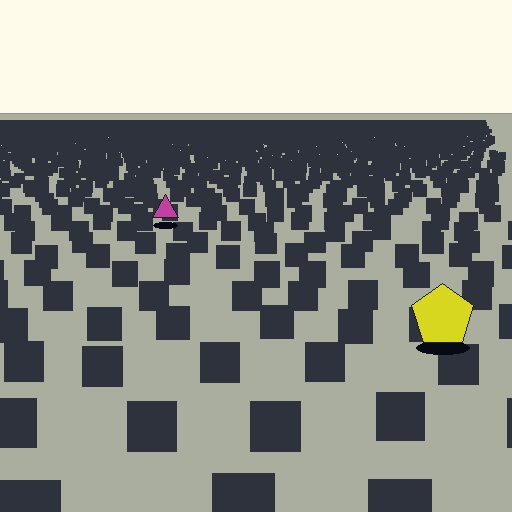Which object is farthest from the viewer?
The magenta triangle is farthest from the viewer. It appears smaller and the ground texture around it is denser.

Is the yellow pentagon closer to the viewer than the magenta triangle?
Yes. The yellow pentagon is closer — you can tell from the texture gradient: the ground texture is coarser near it.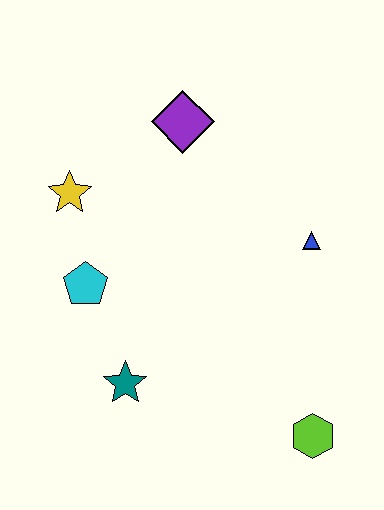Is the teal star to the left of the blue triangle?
Yes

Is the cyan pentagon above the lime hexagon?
Yes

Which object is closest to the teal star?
The cyan pentagon is closest to the teal star.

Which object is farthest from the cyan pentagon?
The lime hexagon is farthest from the cyan pentagon.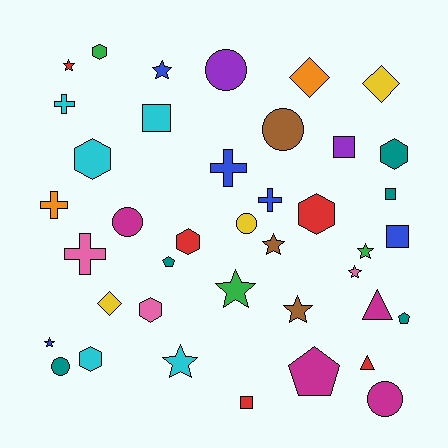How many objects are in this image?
There are 40 objects.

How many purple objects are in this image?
There are 2 purple objects.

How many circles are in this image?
There are 6 circles.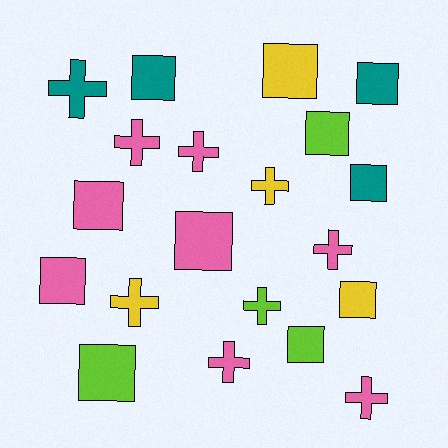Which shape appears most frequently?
Square, with 11 objects.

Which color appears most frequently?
Pink, with 8 objects.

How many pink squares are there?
There are 3 pink squares.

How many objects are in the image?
There are 20 objects.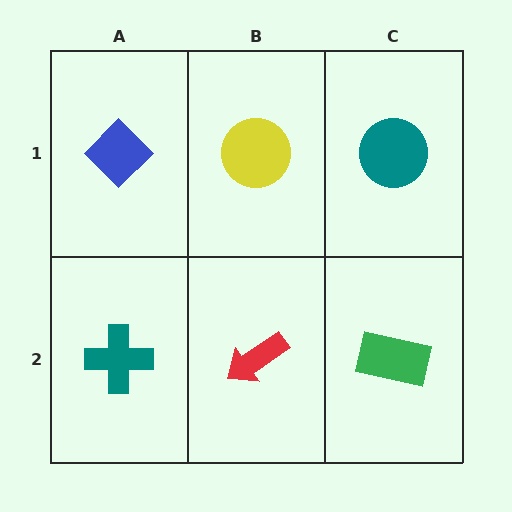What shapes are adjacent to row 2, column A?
A blue diamond (row 1, column A), a red arrow (row 2, column B).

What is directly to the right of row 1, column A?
A yellow circle.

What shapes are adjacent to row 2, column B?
A yellow circle (row 1, column B), a teal cross (row 2, column A), a green rectangle (row 2, column C).